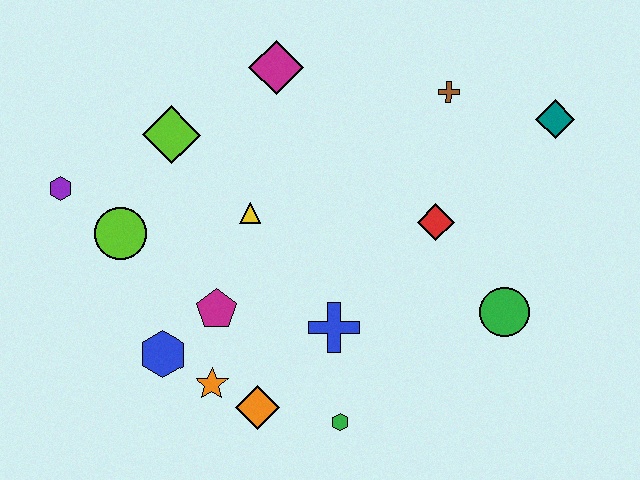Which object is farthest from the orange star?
The teal diamond is farthest from the orange star.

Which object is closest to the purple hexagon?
The lime circle is closest to the purple hexagon.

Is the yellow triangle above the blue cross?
Yes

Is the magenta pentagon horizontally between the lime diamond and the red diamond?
Yes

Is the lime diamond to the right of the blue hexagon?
Yes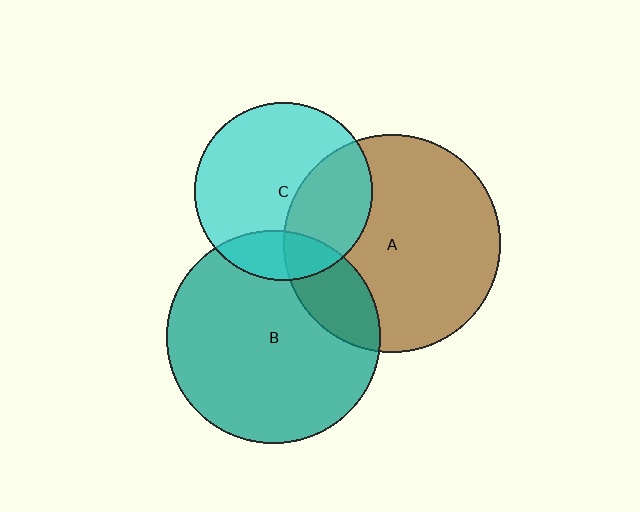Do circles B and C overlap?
Yes.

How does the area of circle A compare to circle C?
Approximately 1.5 times.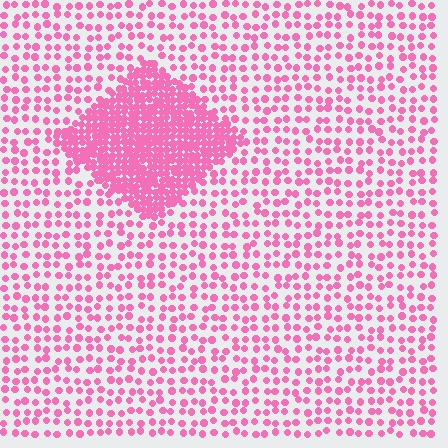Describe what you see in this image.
The image contains small pink elements arranged at two different densities. A diamond-shaped region is visible where the elements are more densely packed than the surrounding area.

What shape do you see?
I see a diamond.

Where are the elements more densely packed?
The elements are more densely packed inside the diamond boundary.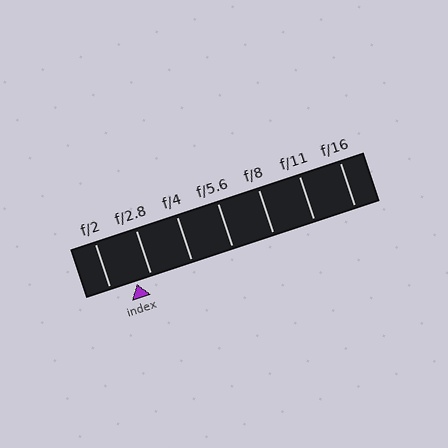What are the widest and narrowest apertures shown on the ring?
The widest aperture shown is f/2 and the narrowest is f/16.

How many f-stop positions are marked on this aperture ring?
There are 7 f-stop positions marked.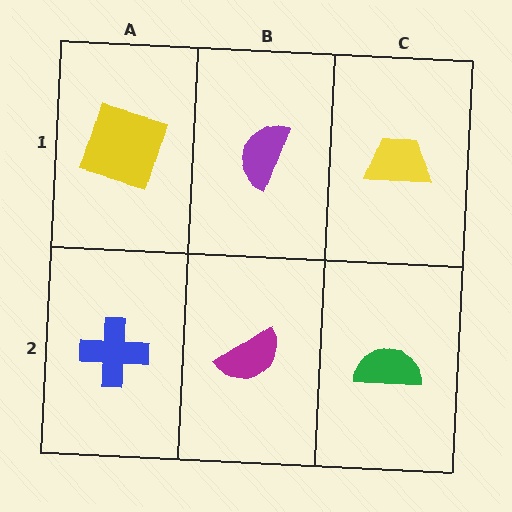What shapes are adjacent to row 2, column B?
A purple semicircle (row 1, column B), a blue cross (row 2, column A), a green semicircle (row 2, column C).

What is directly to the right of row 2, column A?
A magenta semicircle.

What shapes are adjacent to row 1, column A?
A blue cross (row 2, column A), a purple semicircle (row 1, column B).